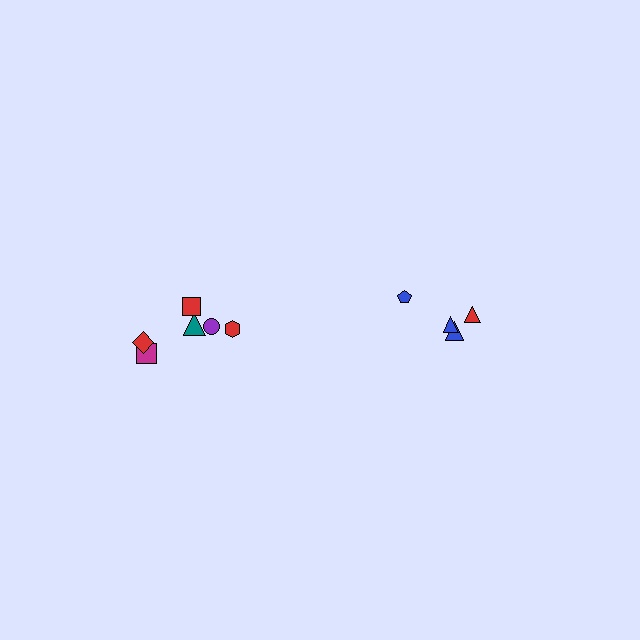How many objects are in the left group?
There are 6 objects.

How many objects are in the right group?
There are 4 objects.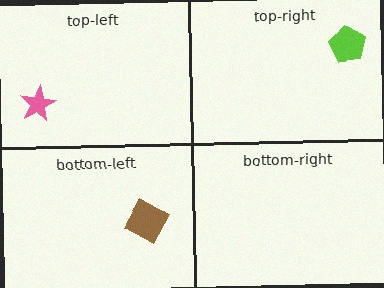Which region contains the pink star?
The top-left region.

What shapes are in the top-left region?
The pink star.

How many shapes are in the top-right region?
1.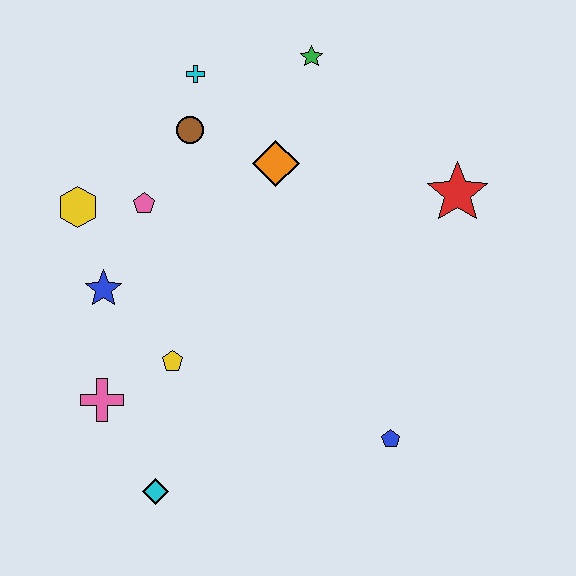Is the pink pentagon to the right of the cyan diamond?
No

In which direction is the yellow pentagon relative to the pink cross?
The yellow pentagon is to the right of the pink cross.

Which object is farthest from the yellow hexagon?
The blue pentagon is farthest from the yellow hexagon.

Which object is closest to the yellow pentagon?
The pink cross is closest to the yellow pentagon.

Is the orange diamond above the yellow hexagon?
Yes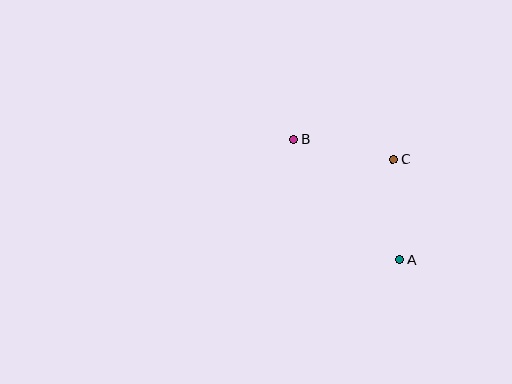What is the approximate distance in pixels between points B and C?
The distance between B and C is approximately 102 pixels.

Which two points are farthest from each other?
Points A and B are farthest from each other.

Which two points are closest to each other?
Points A and C are closest to each other.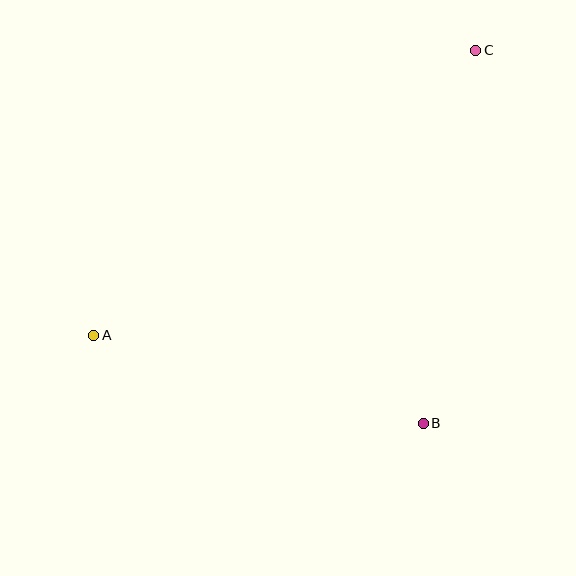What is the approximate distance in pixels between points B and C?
The distance between B and C is approximately 377 pixels.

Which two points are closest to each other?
Points A and B are closest to each other.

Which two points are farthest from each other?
Points A and C are farthest from each other.